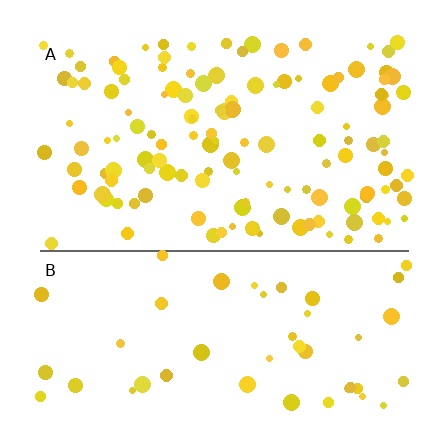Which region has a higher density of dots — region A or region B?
A (the top).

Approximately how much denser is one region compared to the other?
Approximately 2.7× — region A over region B.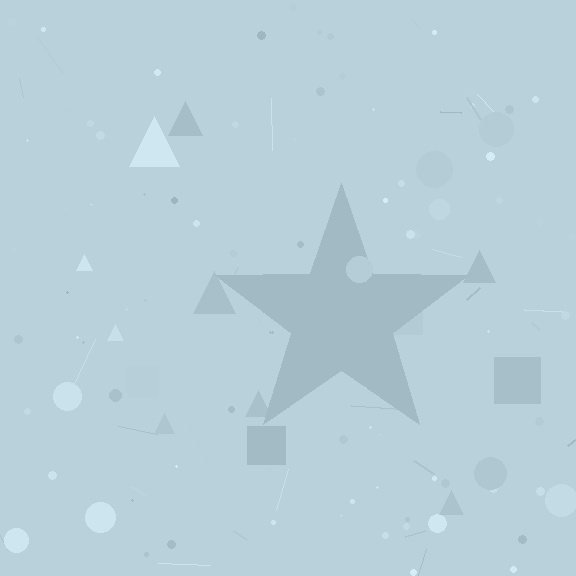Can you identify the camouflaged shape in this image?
The camouflaged shape is a star.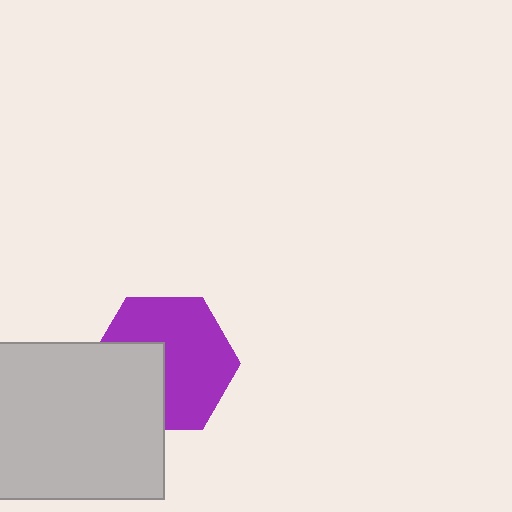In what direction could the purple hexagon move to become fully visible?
The purple hexagon could move toward the upper-right. That would shift it out from behind the light gray rectangle entirely.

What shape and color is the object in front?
The object in front is a light gray rectangle.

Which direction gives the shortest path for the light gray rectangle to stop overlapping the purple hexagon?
Moving toward the lower-left gives the shortest separation.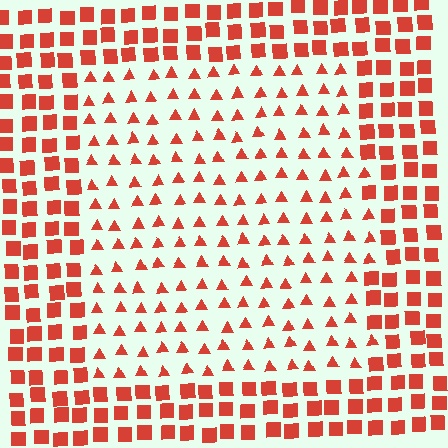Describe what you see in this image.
The image is filled with small red elements arranged in a uniform grid. A rectangle-shaped region contains triangles, while the surrounding area contains squares. The boundary is defined purely by the change in element shape.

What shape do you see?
I see a rectangle.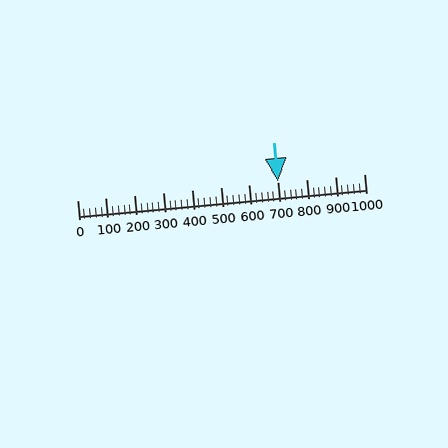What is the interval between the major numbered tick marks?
The major tick marks are spaced 100 units apart.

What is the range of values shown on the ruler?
The ruler shows values from 0 to 1000.